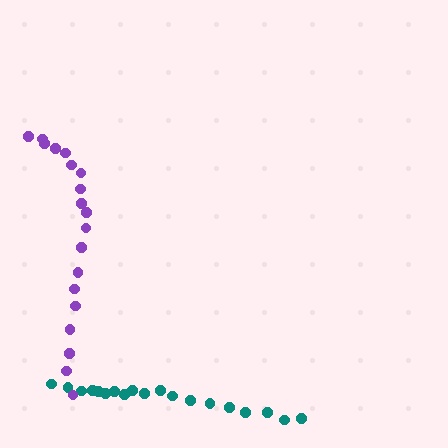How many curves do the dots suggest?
There are 2 distinct paths.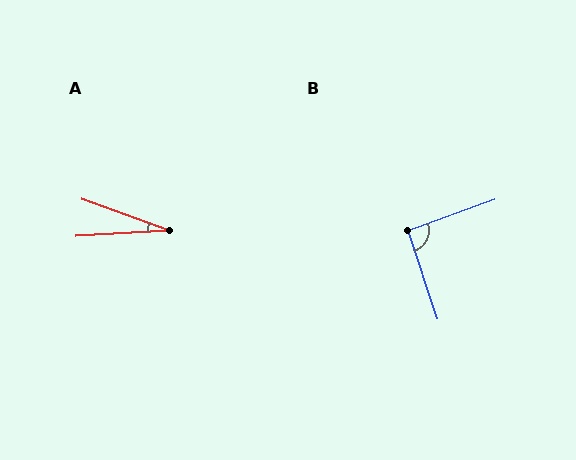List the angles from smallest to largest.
A (23°), B (91°).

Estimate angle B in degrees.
Approximately 91 degrees.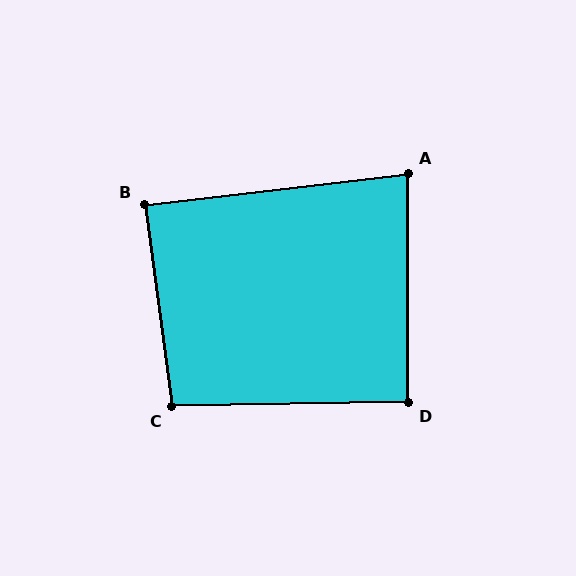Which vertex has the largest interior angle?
C, at approximately 97 degrees.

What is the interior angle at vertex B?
Approximately 89 degrees (approximately right).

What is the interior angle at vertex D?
Approximately 91 degrees (approximately right).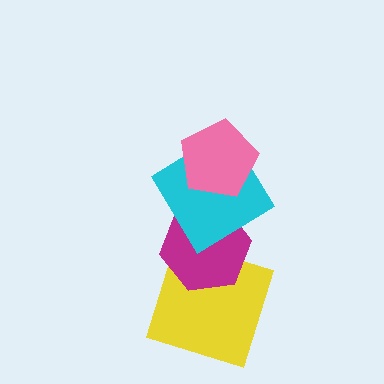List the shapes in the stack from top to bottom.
From top to bottom: the pink pentagon, the cyan diamond, the magenta hexagon, the yellow square.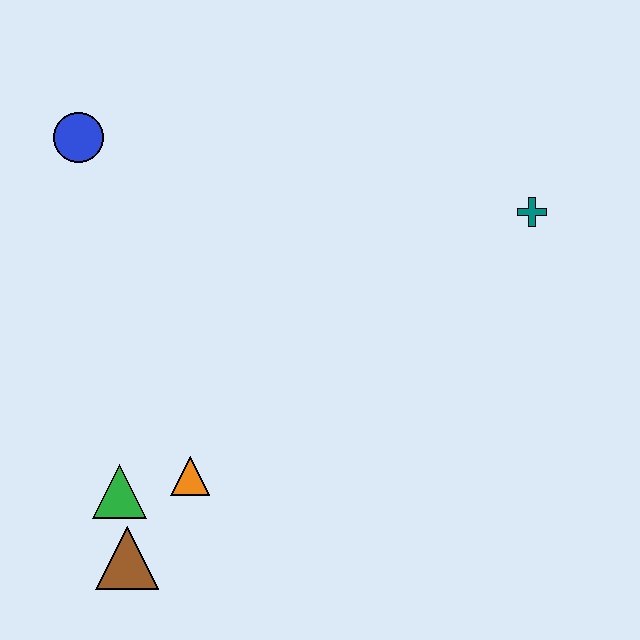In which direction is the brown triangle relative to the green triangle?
The brown triangle is below the green triangle.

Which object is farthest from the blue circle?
The teal cross is farthest from the blue circle.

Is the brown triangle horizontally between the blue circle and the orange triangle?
Yes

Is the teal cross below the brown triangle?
No